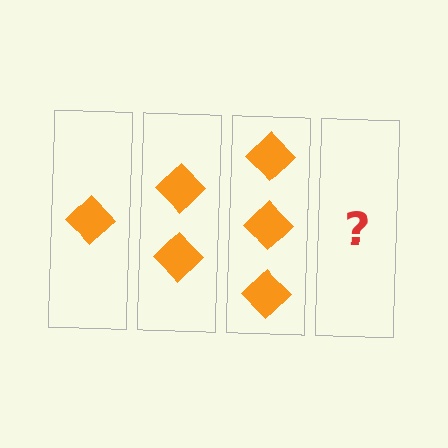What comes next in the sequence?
The next element should be 4 diamonds.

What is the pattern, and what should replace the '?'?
The pattern is that each step adds one more diamond. The '?' should be 4 diamonds.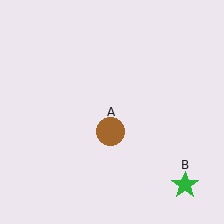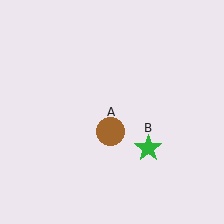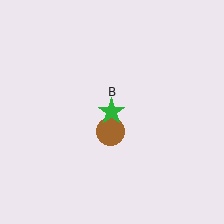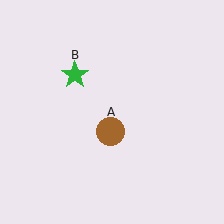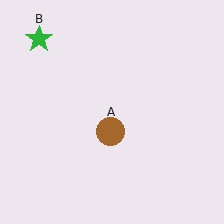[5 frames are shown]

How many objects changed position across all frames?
1 object changed position: green star (object B).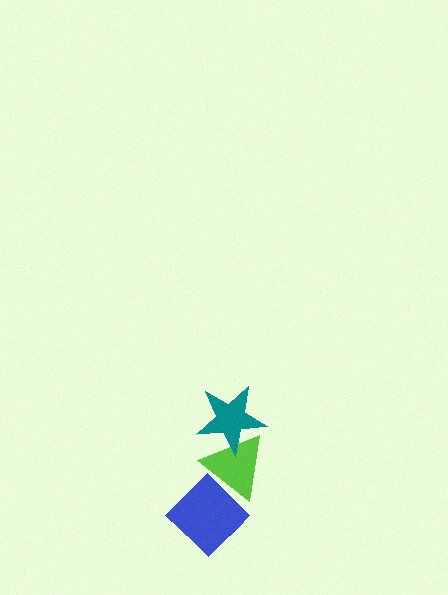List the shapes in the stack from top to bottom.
From top to bottom: the teal star, the lime triangle, the blue diamond.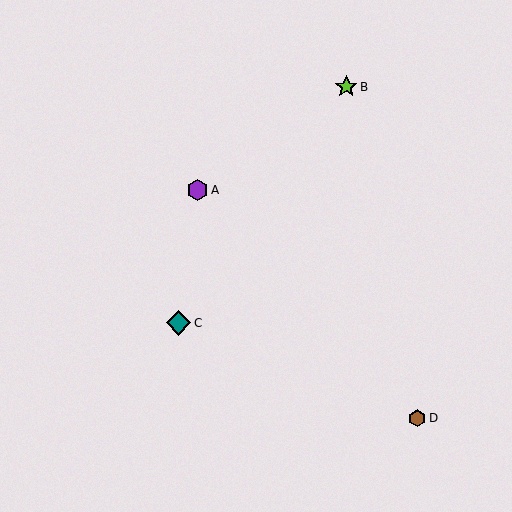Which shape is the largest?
The teal diamond (labeled C) is the largest.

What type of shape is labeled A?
Shape A is a purple hexagon.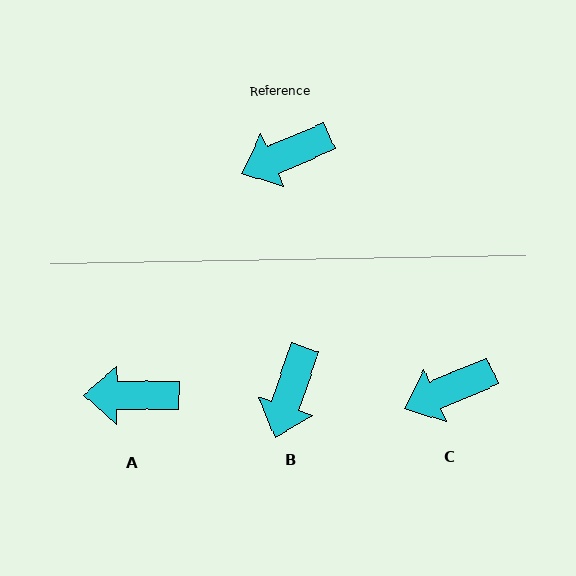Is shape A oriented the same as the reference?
No, it is off by about 23 degrees.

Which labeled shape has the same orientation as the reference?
C.